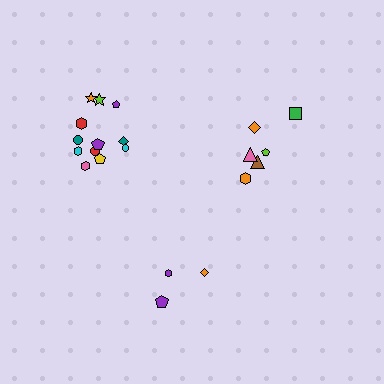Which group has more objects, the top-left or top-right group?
The top-left group.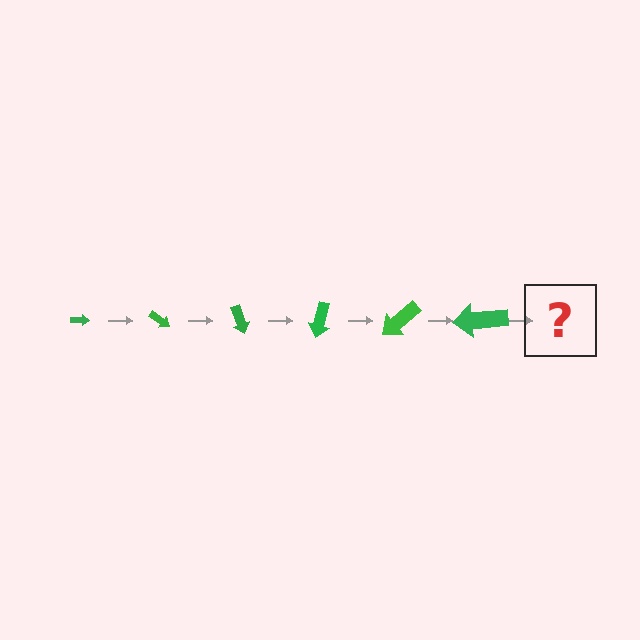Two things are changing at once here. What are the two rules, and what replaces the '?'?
The two rules are that the arrow grows larger each step and it rotates 35 degrees each step. The '?' should be an arrow, larger than the previous one and rotated 210 degrees from the start.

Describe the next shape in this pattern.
It should be an arrow, larger than the previous one and rotated 210 degrees from the start.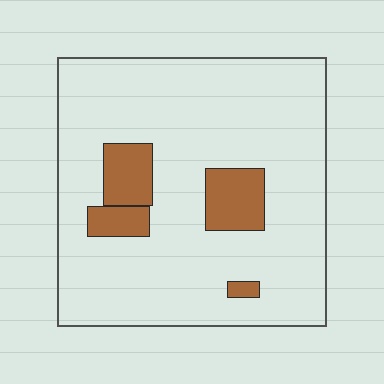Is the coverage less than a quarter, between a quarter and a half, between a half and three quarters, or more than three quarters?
Less than a quarter.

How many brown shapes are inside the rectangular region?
4.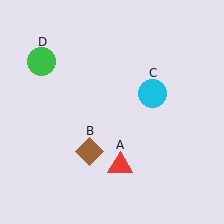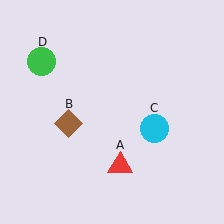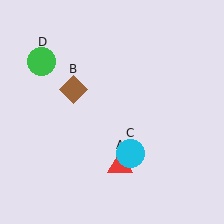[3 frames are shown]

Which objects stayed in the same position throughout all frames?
Red triangle (object A) and green circle (object D) remained stationary.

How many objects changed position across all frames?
2 objects changed position: brown diamond (object B), cyan circle (object C).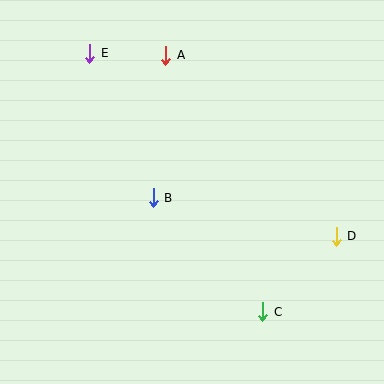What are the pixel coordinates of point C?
Point C is at (263, 312).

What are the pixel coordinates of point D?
Point D is at (336, 236).